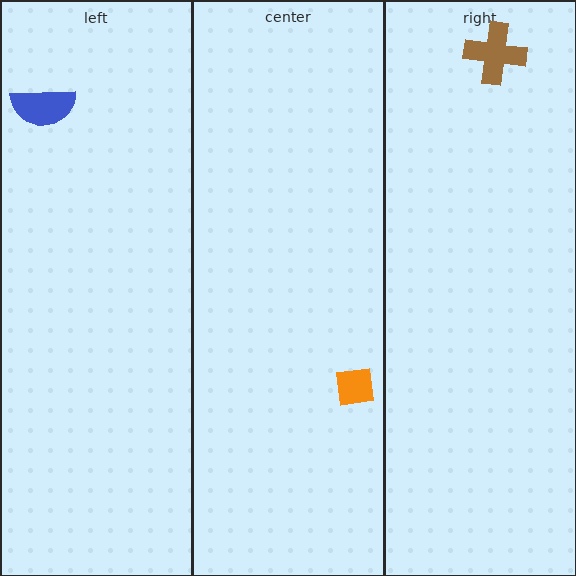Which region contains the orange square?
The center region.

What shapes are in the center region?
The orange square.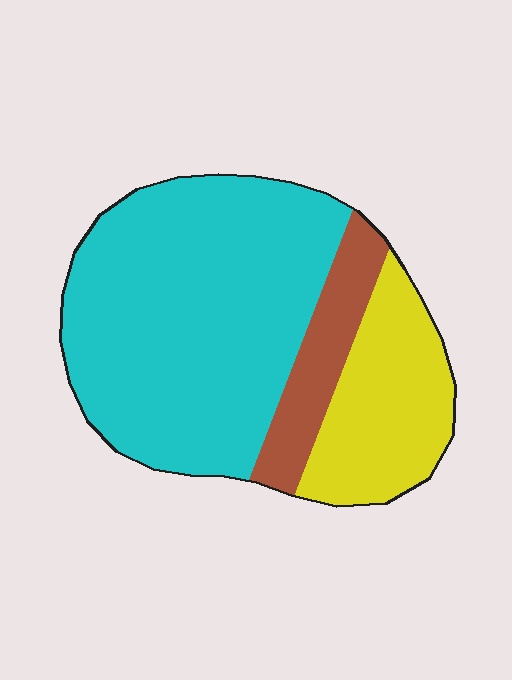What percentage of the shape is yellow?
Yellow takes up about one quarter (1/4) of the shape.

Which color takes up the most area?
Cyan, at roughly 65%.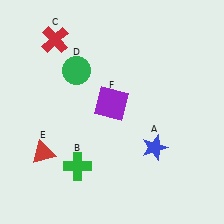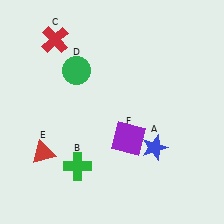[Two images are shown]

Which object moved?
The purple square (F) moved down.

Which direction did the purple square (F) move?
The purple square (F) moved down.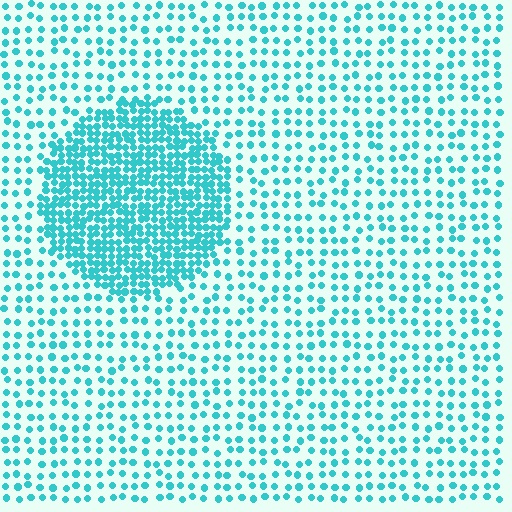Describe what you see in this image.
The image contains small cyan elements arranged at two different densities. A circle-shaped region is visible where the elements are more densely packed than the surrounding area.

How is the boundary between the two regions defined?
The boundary is defined by a change in element density (approximately 2.6x ratio). All elements are the same color, size, and shape.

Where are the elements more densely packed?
The elements are more densely packed inside the circle boundary.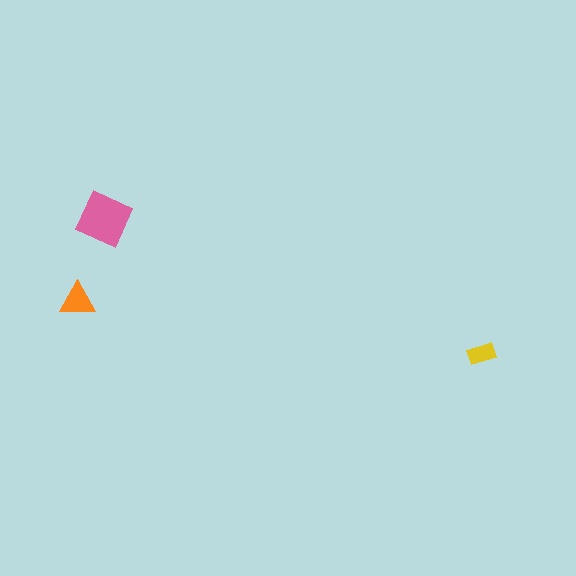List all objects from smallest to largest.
The yellow rectangle, the orange triangle, the pink square.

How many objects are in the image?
There are 3 objects in the image.